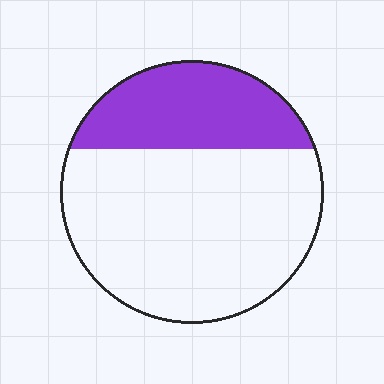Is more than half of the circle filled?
No.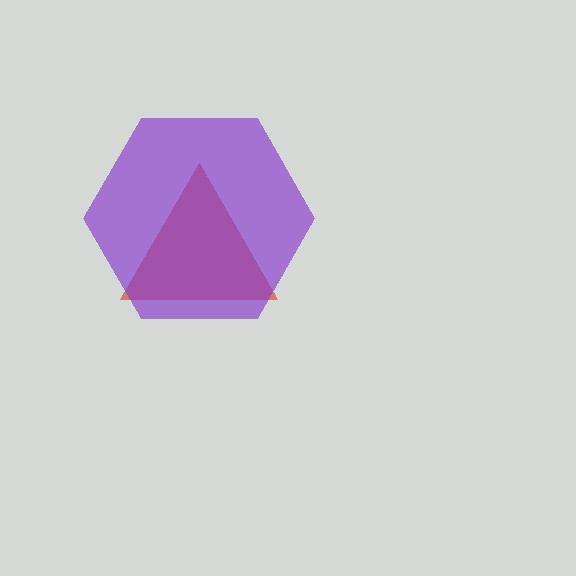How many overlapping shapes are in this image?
There are 2 overlapping shapes in the image.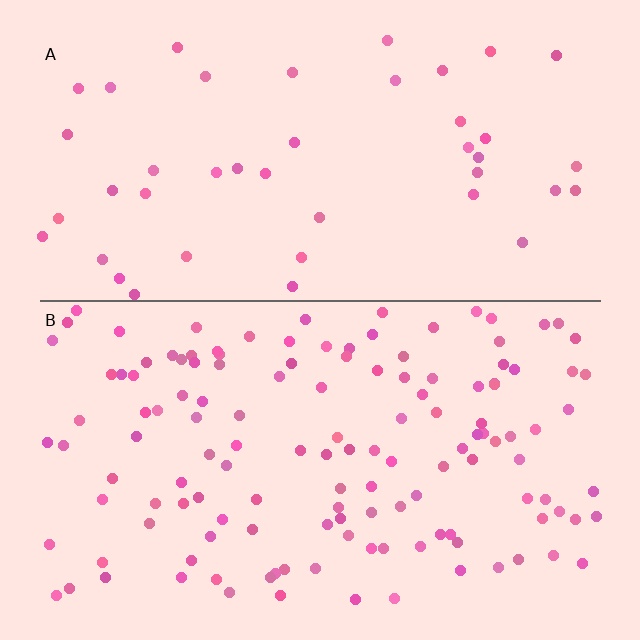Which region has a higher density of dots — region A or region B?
B (the bottom).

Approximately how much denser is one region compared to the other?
Approximately 3.1× — region B over region A.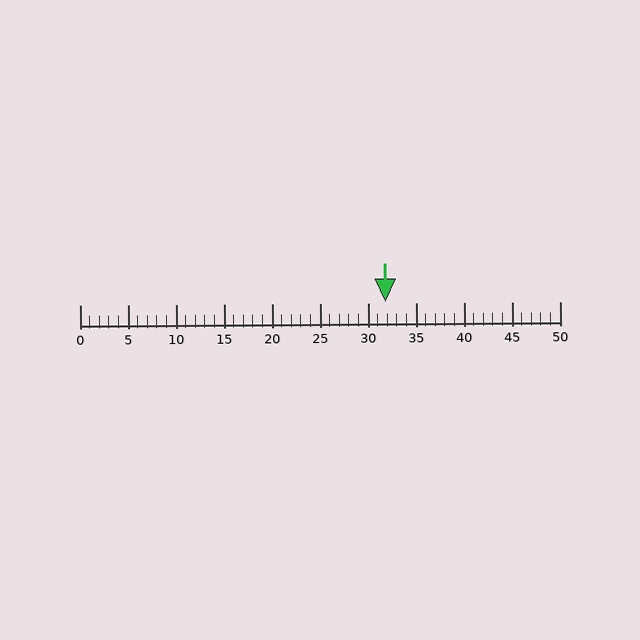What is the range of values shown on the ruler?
The ruler shows values from 0 to 50.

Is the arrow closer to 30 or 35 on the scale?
The arrow is closer to 30.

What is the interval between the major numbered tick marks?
The major tick marks are spaced 5 units apart.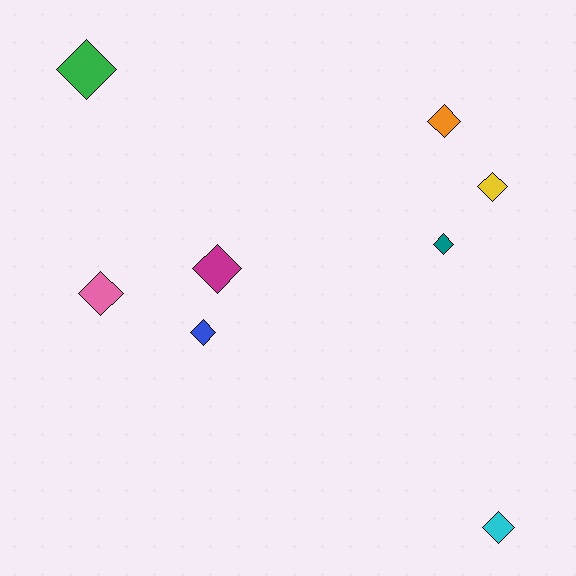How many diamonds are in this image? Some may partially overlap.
There are 8 diamonds.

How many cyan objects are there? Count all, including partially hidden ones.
There is 1 cyan object.